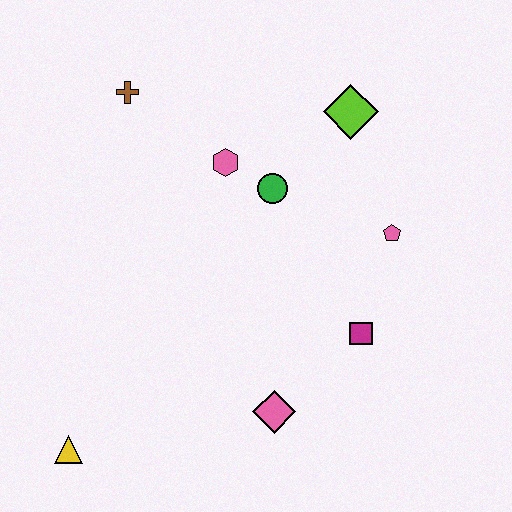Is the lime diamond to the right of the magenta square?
No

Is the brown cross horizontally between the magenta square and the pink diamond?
No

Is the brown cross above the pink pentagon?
Yes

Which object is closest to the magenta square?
The pink pentagon is closest to the magenta square.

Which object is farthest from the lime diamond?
The yellow triangle is farthest from the lime diamond.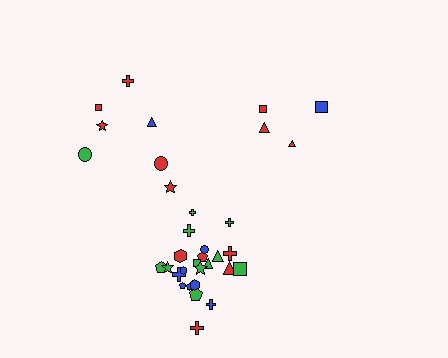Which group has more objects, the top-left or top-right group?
The top-left group.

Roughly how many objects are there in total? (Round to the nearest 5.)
Roughly 35 objects in total.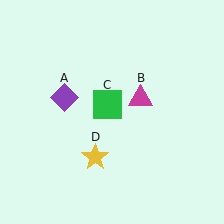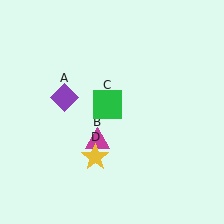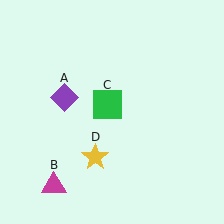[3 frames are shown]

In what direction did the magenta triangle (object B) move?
The magenta triangle (object B) moved down and to the left.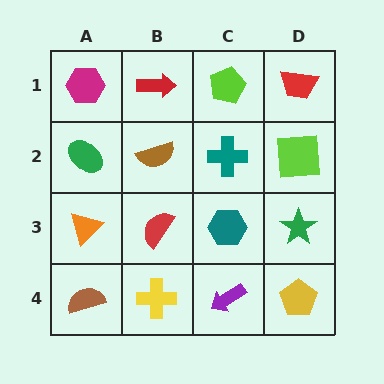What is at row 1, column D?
A red trapezoid.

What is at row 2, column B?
A brown semicircle.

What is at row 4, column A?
A brown semicircle.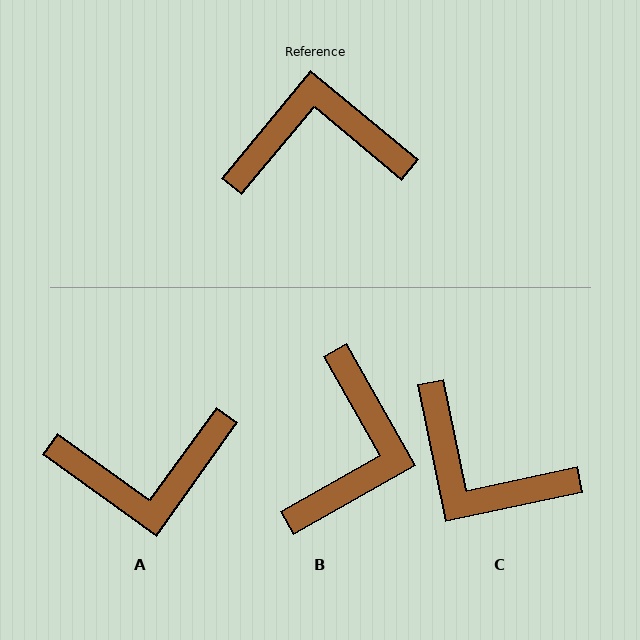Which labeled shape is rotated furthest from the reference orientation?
A, about 176 degrees away.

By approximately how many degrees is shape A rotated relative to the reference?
Approximately 176 degrees clockwise.